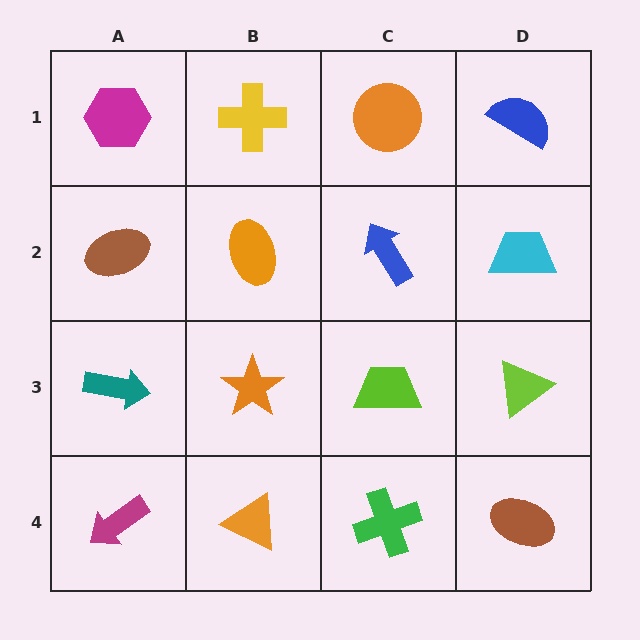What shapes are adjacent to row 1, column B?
An orange ellipse (row 2, column B), a magenta hexagon (row 1, column A), an orange circle (row 1, column C).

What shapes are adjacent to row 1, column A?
A brown ellipse (row 2, column A), a yellow cross (row 1, column B).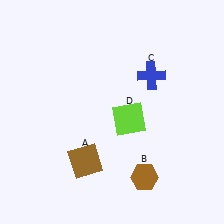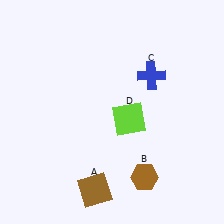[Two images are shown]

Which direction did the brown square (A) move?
The brown square (A) moved down.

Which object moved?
The brown square (A) moved down.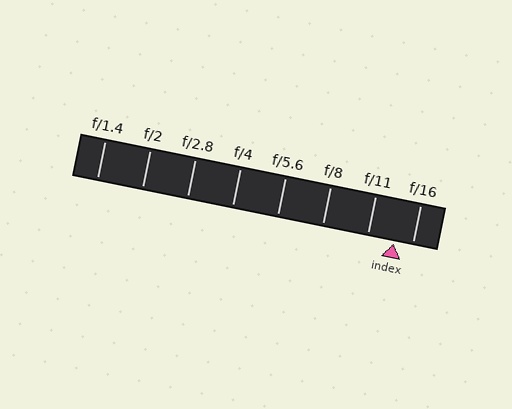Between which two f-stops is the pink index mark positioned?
The index mark is between f/11 and f/16.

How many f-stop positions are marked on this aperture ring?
There are 8 f-stop positions marked.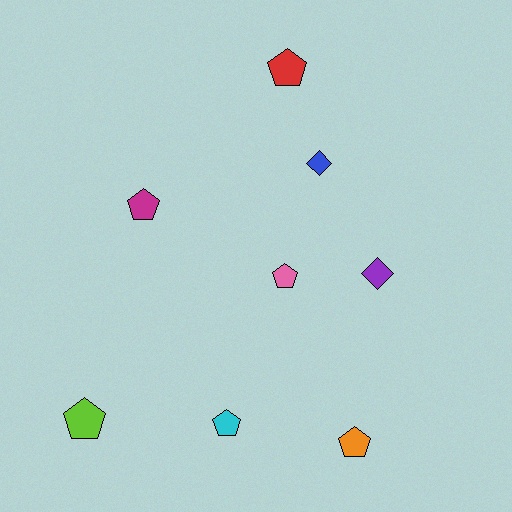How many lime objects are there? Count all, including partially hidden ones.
There is 1 lime object.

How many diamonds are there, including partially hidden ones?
There are 2 diamonds.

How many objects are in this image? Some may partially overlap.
There are 8 objects.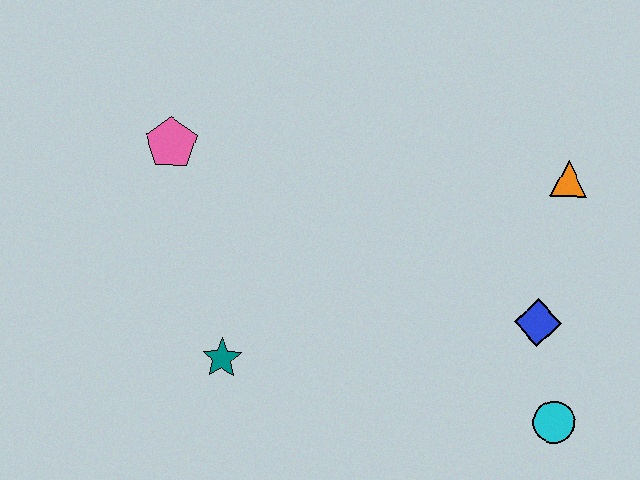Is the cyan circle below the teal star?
Yes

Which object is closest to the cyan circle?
The blue diamond is closest to the cyan circle.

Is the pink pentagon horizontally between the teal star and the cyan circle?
No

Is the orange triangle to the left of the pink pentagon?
No